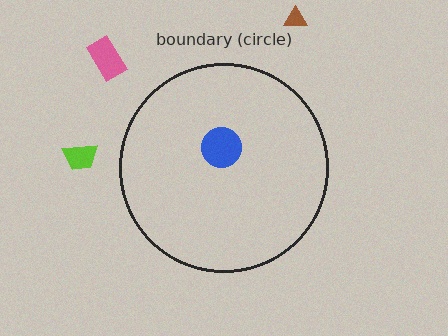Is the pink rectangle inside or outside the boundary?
Outside.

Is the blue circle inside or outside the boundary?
Inside.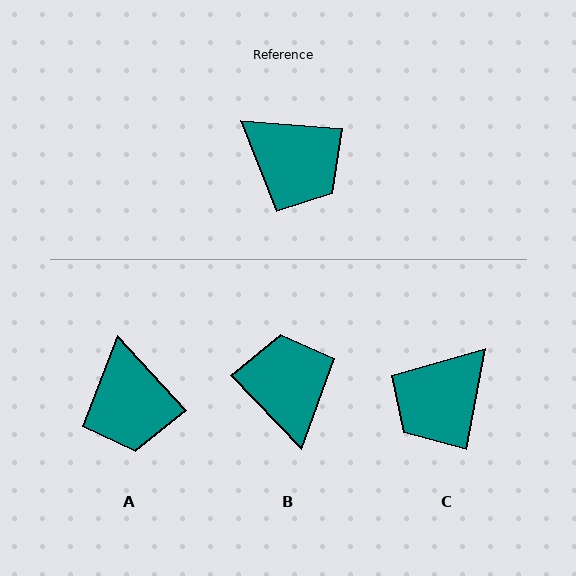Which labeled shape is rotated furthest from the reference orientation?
B, about 139 degrees away.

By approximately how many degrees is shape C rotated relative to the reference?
Approximately 96 degrees clockwise.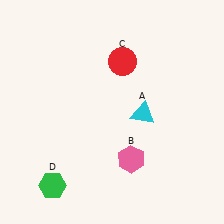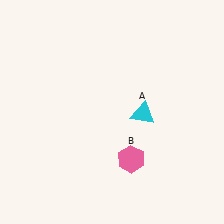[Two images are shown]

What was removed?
The red circle (C), the green hexagon (D) were removed in Image 2.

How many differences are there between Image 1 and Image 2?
There are 2 differences between the two images.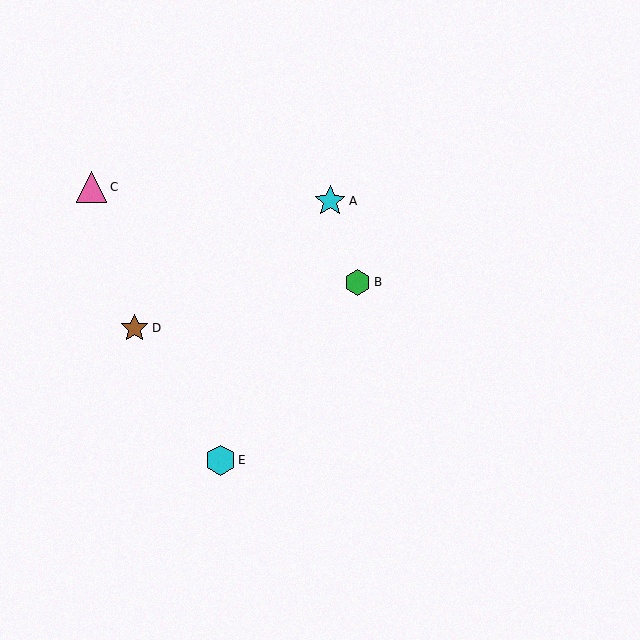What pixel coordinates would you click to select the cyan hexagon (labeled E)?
Click at (221, 460) to select the cyan hexagon E.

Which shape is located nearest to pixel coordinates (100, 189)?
The pink triangle (labeled C) at (92, 187) is nearest to that location.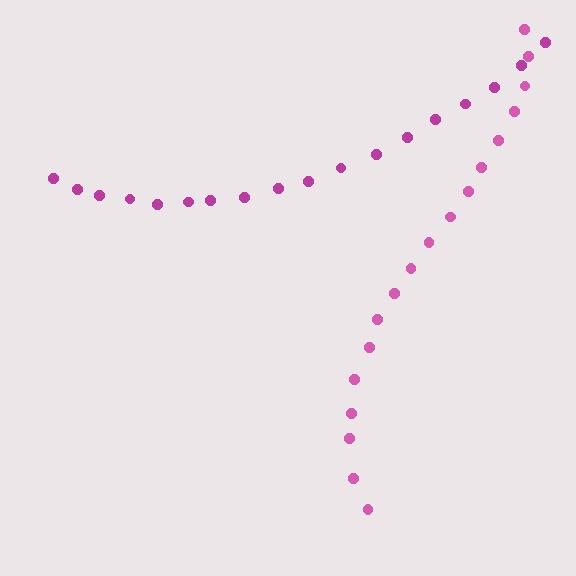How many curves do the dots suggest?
There are 2 distinct paths.